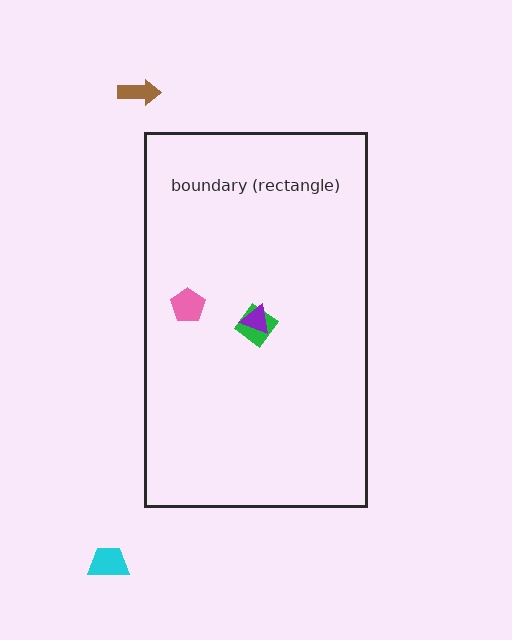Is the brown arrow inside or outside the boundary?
Outside.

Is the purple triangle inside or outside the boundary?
Inside.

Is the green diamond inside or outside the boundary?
Inside.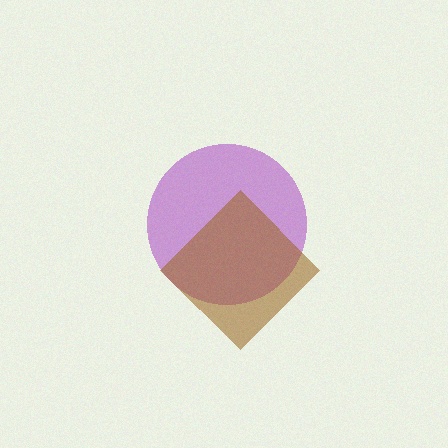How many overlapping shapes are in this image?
There are 2 overlapping shapes in the image.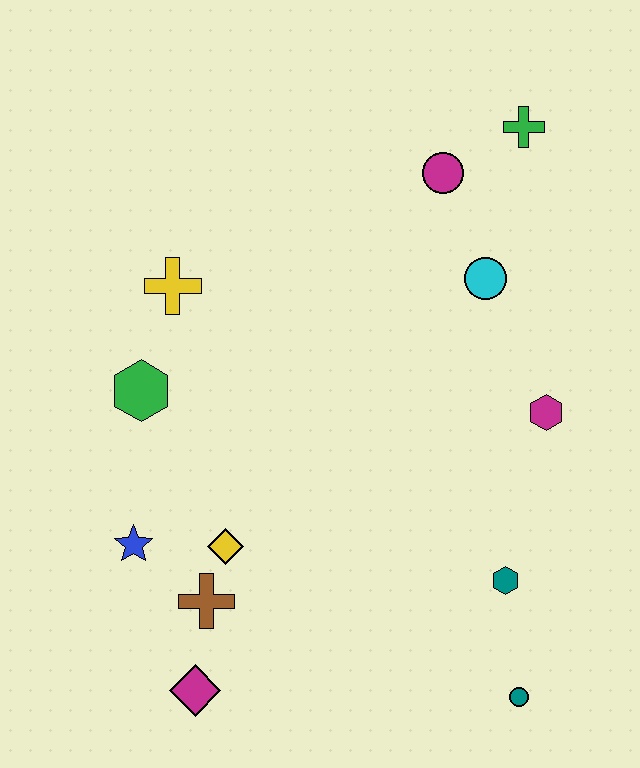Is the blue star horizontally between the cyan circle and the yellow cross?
No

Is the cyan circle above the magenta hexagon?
Yes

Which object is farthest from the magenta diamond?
The green cross is farthest from the magenta diamond.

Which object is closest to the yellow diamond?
The brown cross is closest to the yellow diamond.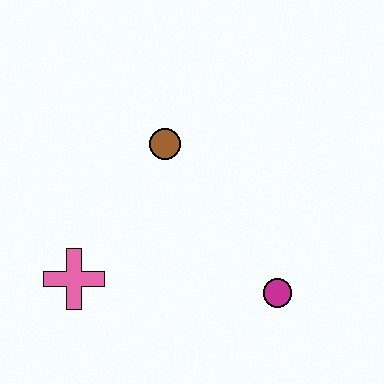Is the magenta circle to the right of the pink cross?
Yes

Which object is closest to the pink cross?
The brown circle is closest to the pink cross.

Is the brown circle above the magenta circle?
Yes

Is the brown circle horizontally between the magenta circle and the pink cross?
Yes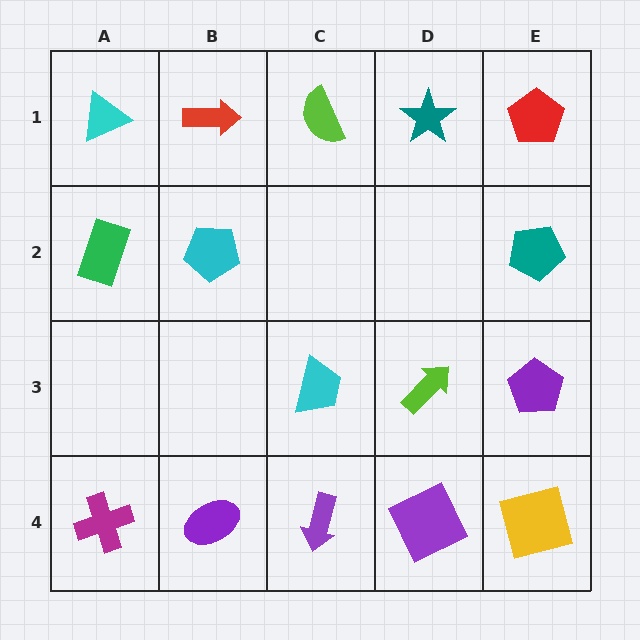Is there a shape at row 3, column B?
No, that cell is empty.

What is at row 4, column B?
A purple ellipse.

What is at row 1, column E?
A red pentagon.